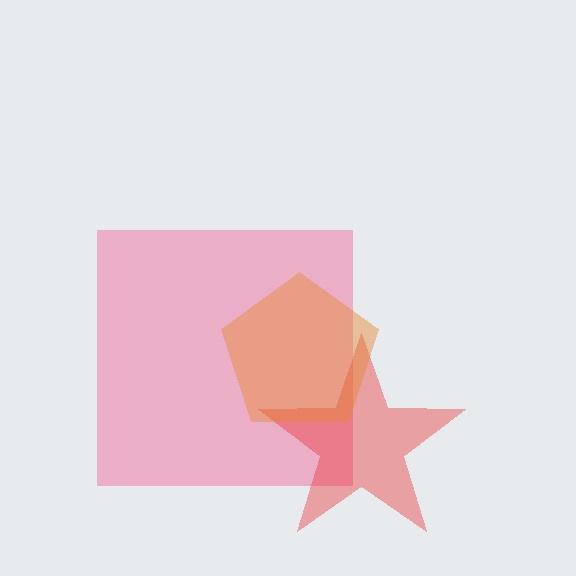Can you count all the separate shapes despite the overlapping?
Yes, there are 3 separate shapes.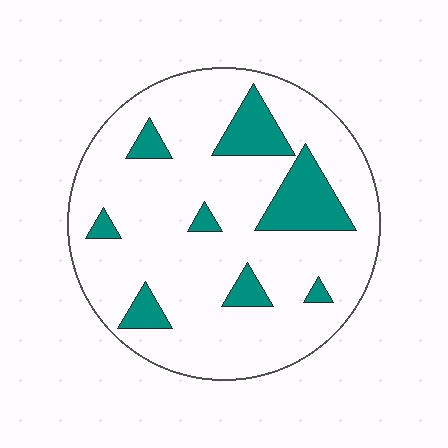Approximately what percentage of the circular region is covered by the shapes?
Approximately 15%.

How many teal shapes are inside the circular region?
8.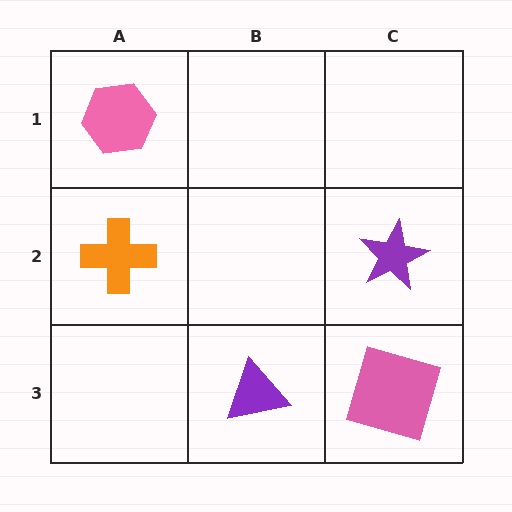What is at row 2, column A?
An orange cross.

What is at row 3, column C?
A pink square.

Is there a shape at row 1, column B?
No, that cell is empty.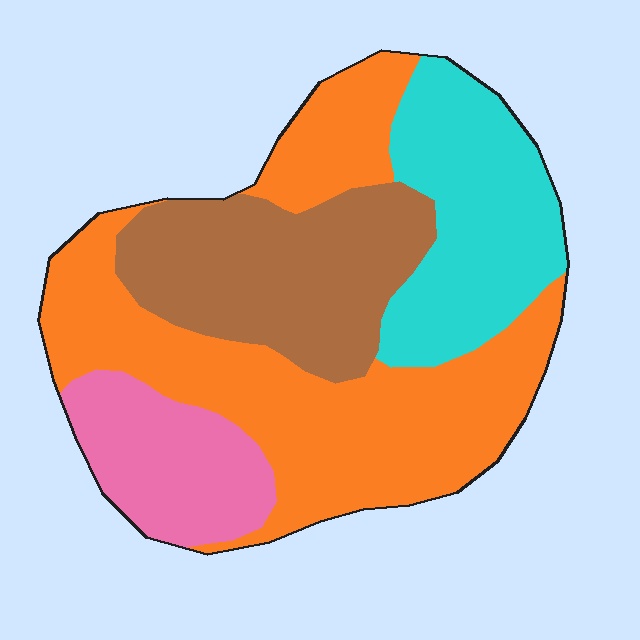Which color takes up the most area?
Orange, at roughly 45%.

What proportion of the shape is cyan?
Cyan covers 21% of the shape.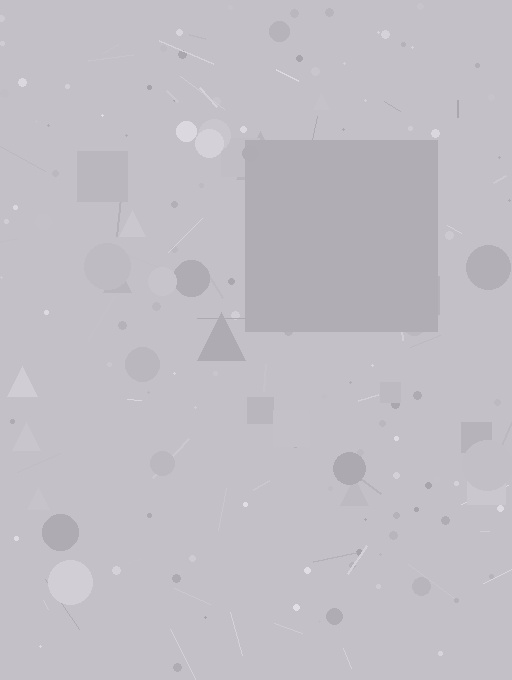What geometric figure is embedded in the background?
A square is embedded in the background.